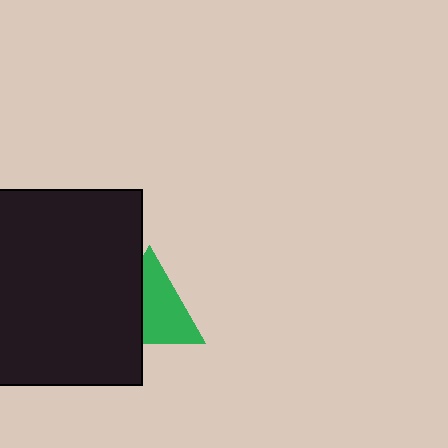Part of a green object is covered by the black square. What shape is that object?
It is a triangle.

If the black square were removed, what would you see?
You would see the complete green triangle.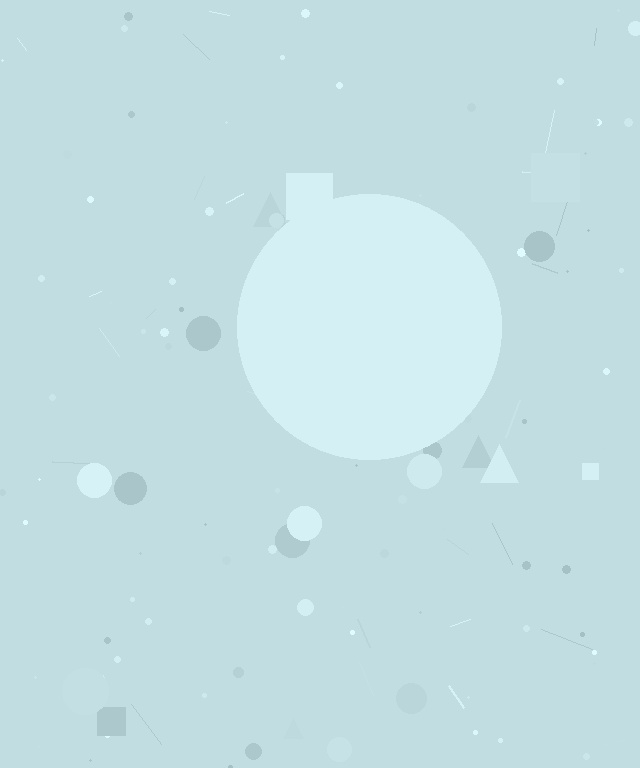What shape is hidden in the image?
A circle is hidden in the image.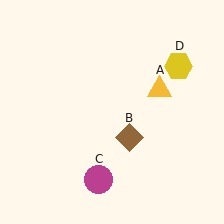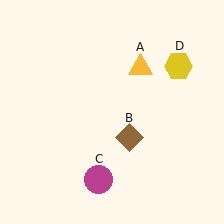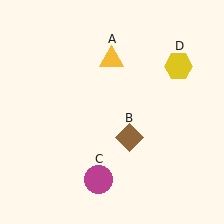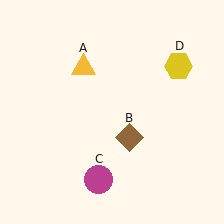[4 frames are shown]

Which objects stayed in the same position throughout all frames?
Brown diamond (object B) and magenta circle (object C) and yellow hexagon (object D) remained stationary.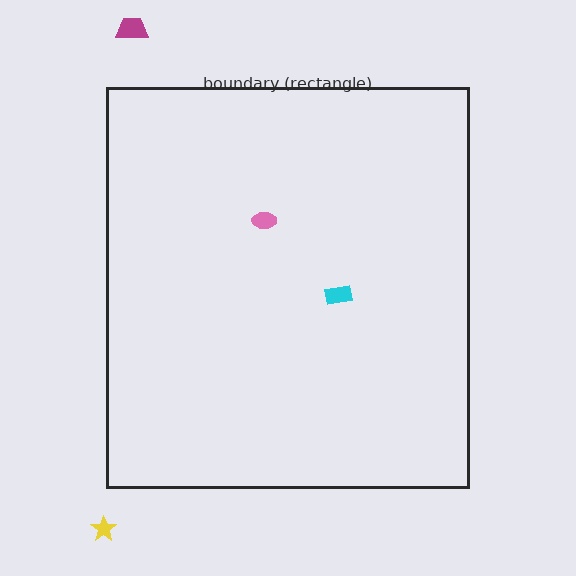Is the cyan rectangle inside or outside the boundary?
Inside.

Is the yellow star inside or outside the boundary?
Outside.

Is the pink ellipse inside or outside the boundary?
Inside.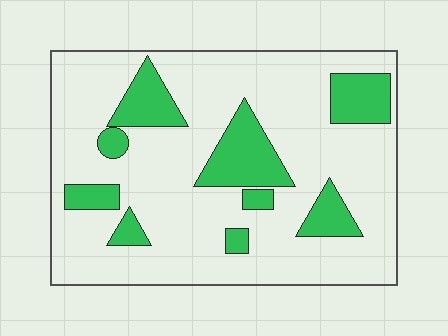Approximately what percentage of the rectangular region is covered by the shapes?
Approximately 20%.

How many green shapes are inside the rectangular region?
9.